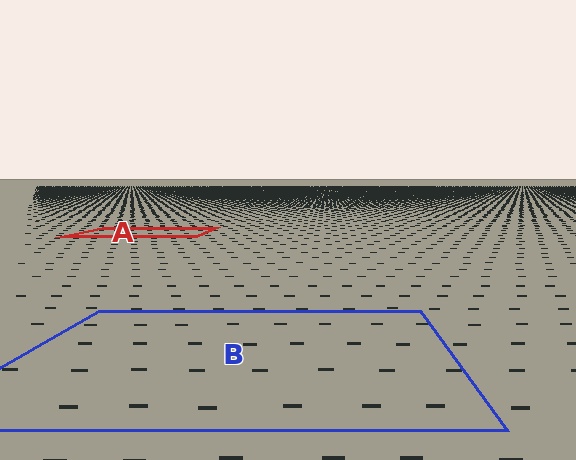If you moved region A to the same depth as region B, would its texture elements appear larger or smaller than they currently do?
They would appear larger. At a closer depth, the same texture elements are projected at a bigger on-screen size.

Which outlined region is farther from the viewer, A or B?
Region A is farther from the viewer — the texture elements inside it appear smaller and more densely packed.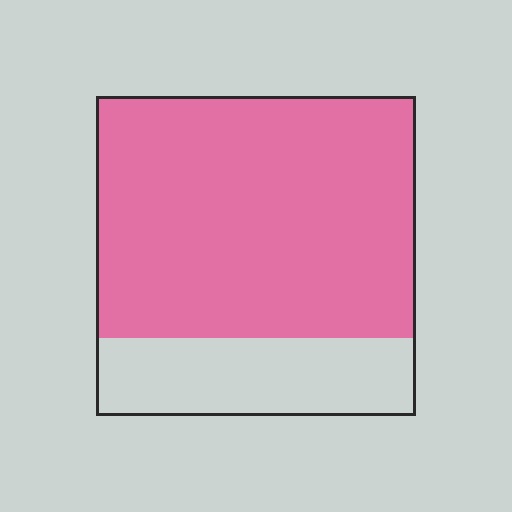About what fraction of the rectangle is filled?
About three quarters (3/4).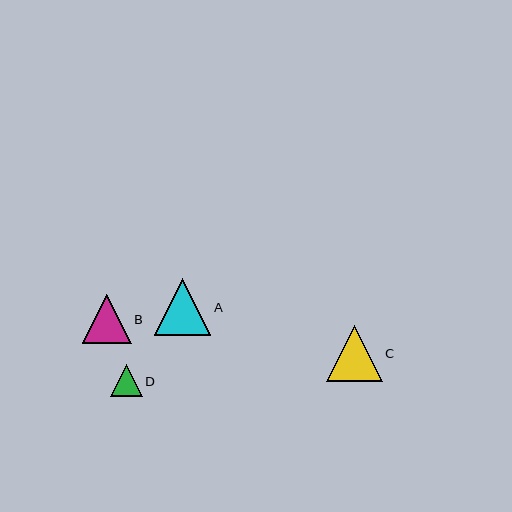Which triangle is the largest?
Triangle A is the largest with a size of approximately 57 pixels.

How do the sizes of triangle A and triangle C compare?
Triangle A and triangle C are approximately the same size.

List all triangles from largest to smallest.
From largest to smallest: A, C, B, D.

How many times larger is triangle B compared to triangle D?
Triangle B is approximately 1.5 times the size of triangle D.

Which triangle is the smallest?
Triangle D is the smallest with a size of approximately 32 pixels.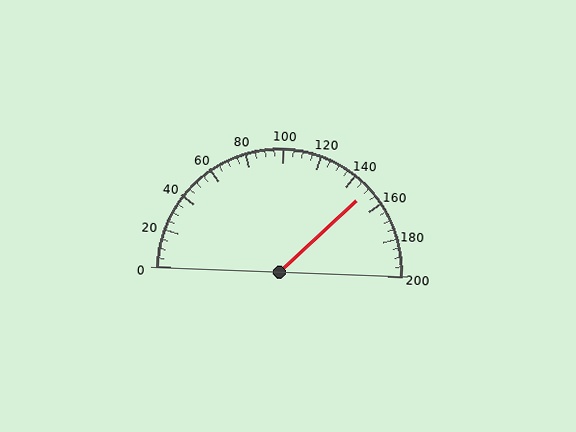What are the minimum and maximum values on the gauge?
The gauge ranges from 0 to 200.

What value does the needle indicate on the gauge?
The needle indicates approximately 150.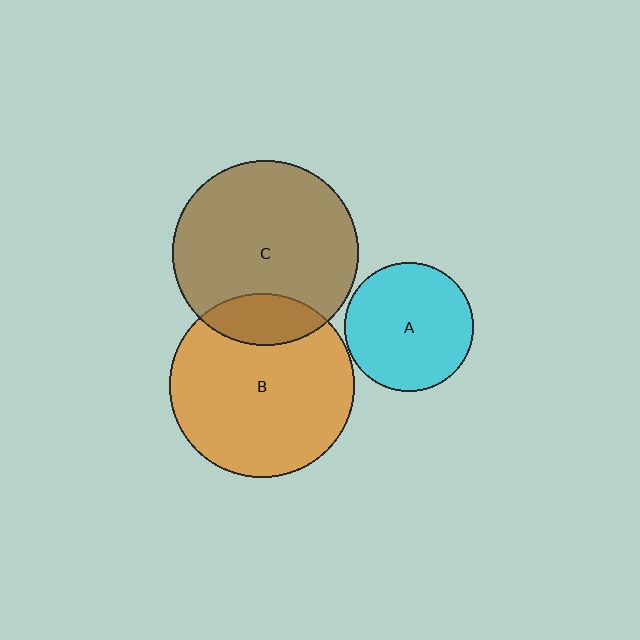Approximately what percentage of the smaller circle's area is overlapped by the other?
Approximately 15%.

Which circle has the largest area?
Circle C (brown).